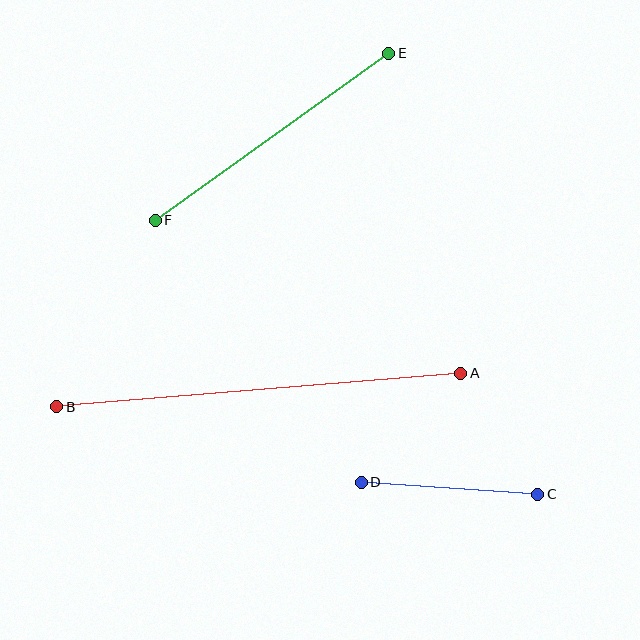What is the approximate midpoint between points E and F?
The midpoint is at approximately (272, 137) pixels.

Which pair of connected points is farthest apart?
Points A and B are farthest apart.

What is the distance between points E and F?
The distance is approximately 287 pixels.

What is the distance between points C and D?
The distance is approximately 177 pixels.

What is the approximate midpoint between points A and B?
The midpoint is at approximately (259, 390) pixels.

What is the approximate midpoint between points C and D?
The midpoint is at approximately (449, 488) pixels.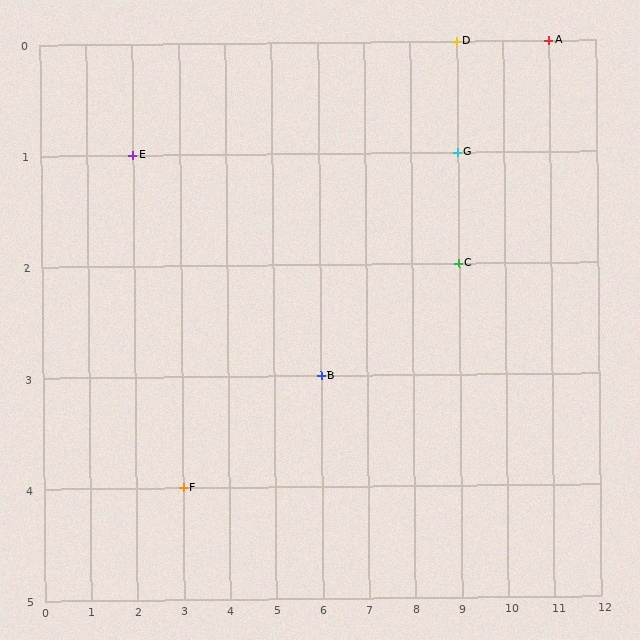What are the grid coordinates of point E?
Point E is at grid coordinates (2, 1).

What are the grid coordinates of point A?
Point A is at grid coordinates (11, 0).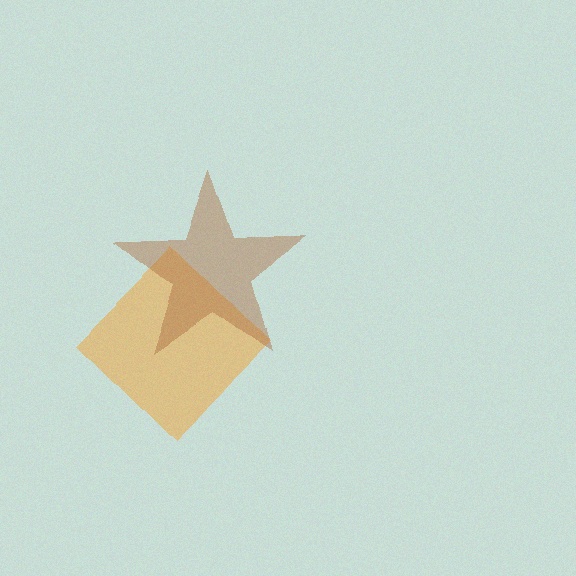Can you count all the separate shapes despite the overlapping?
Yes, there are 2 separate shapes.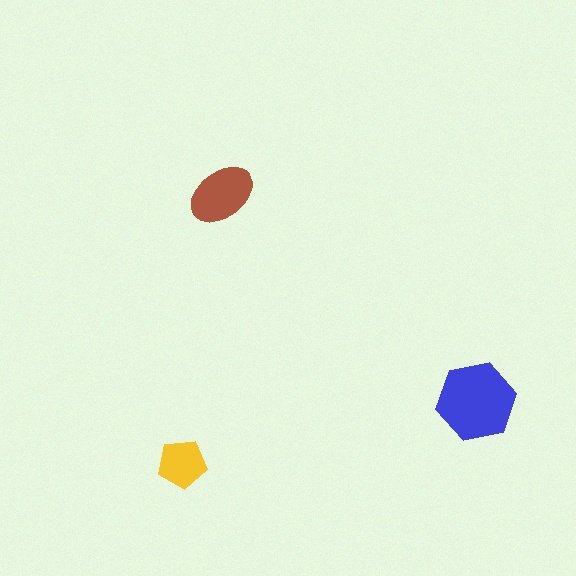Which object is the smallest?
The yellow pentagon.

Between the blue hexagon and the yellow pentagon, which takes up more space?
The blue hexagon.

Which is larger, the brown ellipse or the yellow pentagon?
The brown ellipse.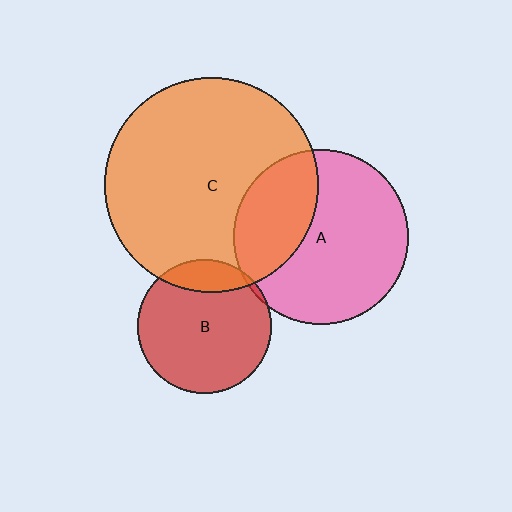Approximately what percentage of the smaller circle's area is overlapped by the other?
Approximately 15%.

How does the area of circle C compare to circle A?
Approximately 1.5 times.